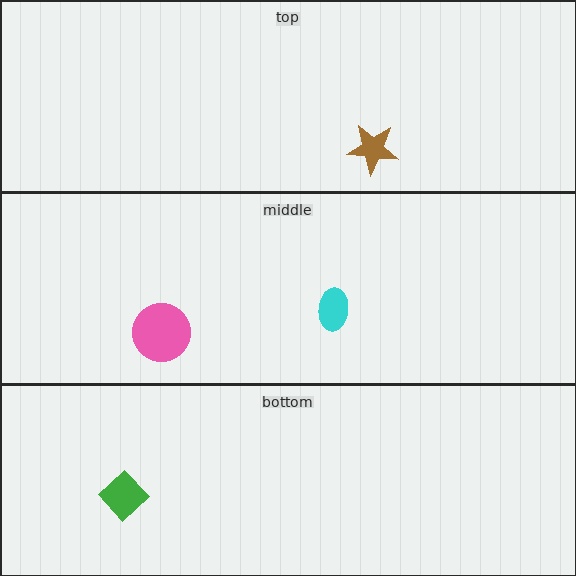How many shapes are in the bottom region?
1.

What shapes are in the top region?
The brown star.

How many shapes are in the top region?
1.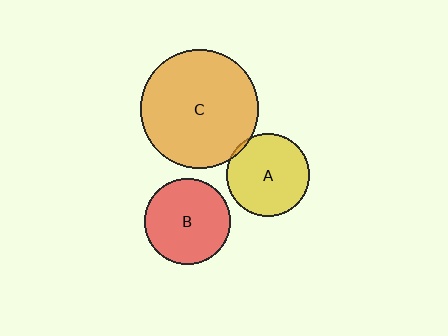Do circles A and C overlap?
Yes.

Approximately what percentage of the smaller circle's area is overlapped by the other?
Approximately 5%.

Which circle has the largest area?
Circle C (orange).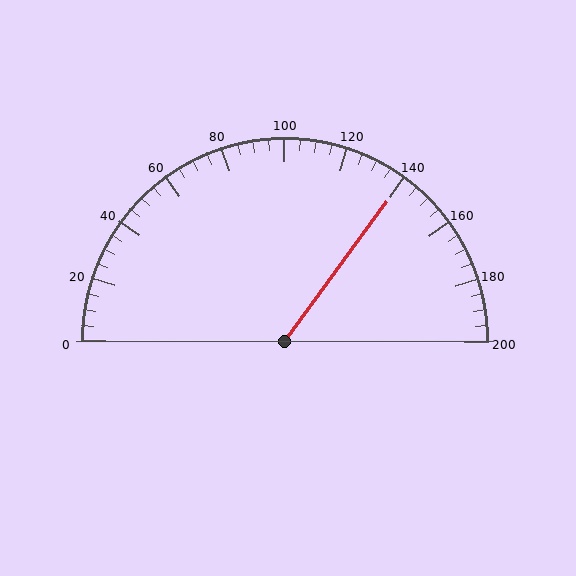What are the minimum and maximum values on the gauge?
The gauge ranges from 0 to 200.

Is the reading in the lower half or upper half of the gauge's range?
The reading is in the upper half of the range (0 to 200).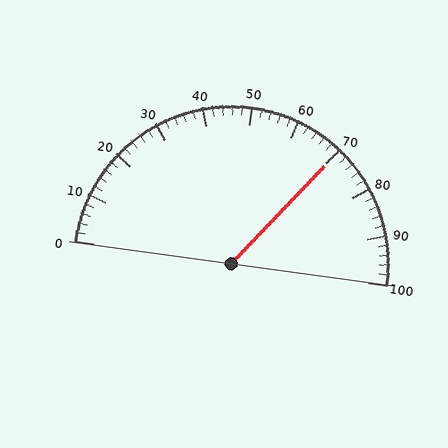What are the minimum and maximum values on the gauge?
The gauge ranges from 0 to 100.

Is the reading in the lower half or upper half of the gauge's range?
The reading is in the upper half of the range (0 to 100).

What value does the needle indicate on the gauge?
The needle indicates approximately 70.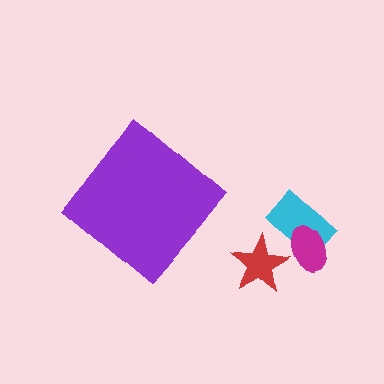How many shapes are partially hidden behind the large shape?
0 shapes are partially hidden.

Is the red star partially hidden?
No, the red star is fully visible.